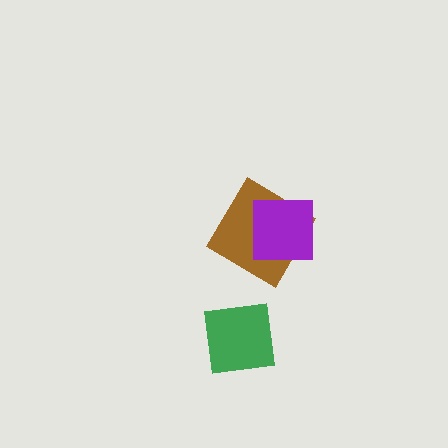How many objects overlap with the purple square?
1 object overlaps with the purple square.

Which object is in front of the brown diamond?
The purple square is in front of the brown diamond.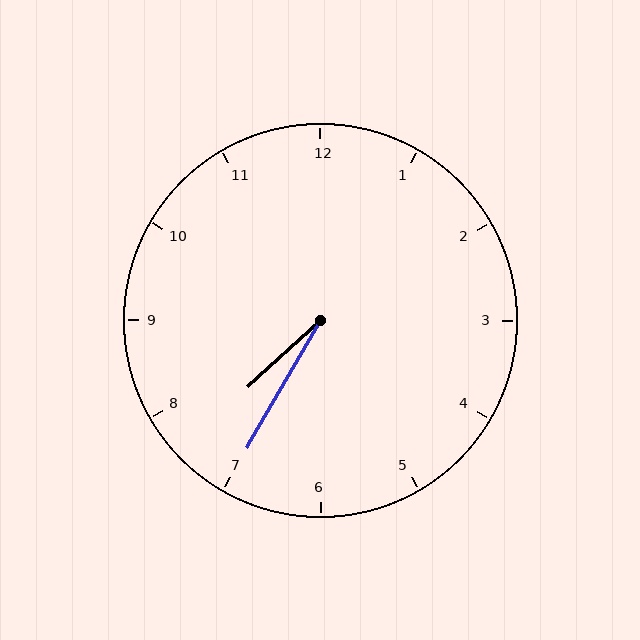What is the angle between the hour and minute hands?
Approximately 18 degrees.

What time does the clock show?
7:35.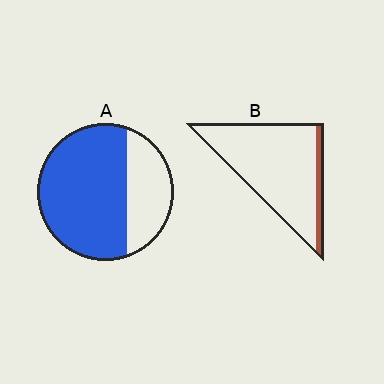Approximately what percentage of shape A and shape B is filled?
A is approximately 70% and B is approximately 10%.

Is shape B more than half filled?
No.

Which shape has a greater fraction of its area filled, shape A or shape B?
Shape A.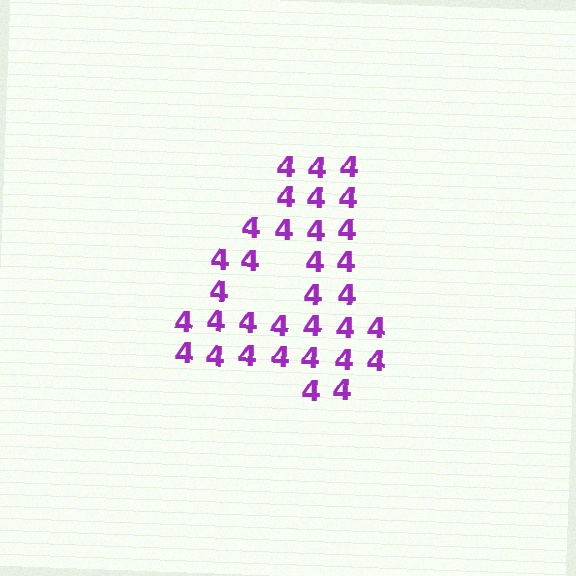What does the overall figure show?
The overall figure shows the digit 4.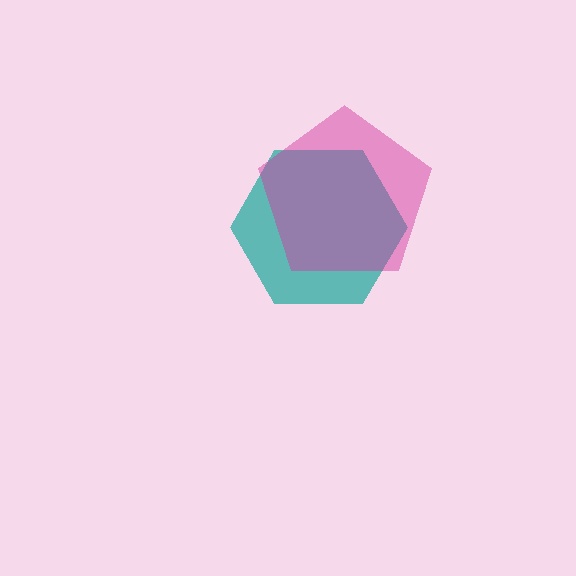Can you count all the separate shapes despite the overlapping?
Yes, there are 2 separate shapes.